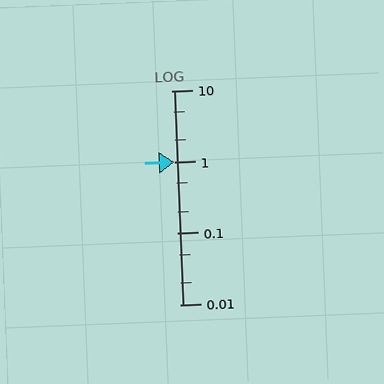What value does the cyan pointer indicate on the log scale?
The pointer indicates approximately 0.99.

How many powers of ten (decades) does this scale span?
The scale spans 3 decades, from 0.01 to 10.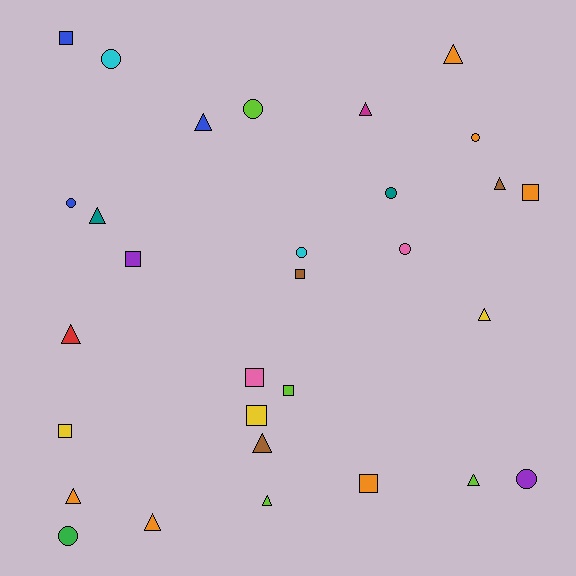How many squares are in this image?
There are 9 squares.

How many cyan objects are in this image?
There are 2 cyan objects.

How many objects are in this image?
There are 30 objects.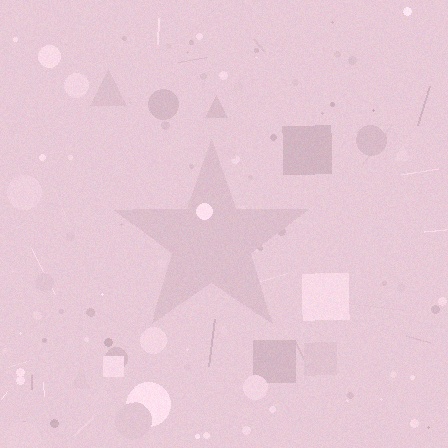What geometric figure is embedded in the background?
A star is embedded in the background.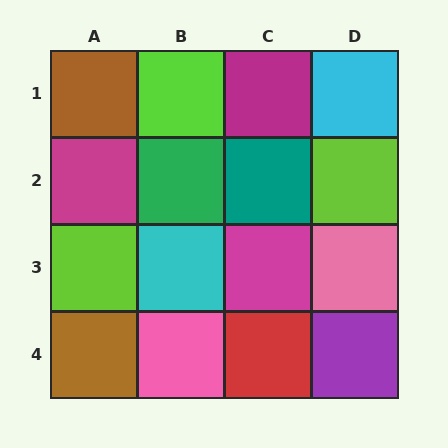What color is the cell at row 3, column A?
Lime.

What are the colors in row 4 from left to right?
Brown, pink, red, purple.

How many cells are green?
1 cell is green.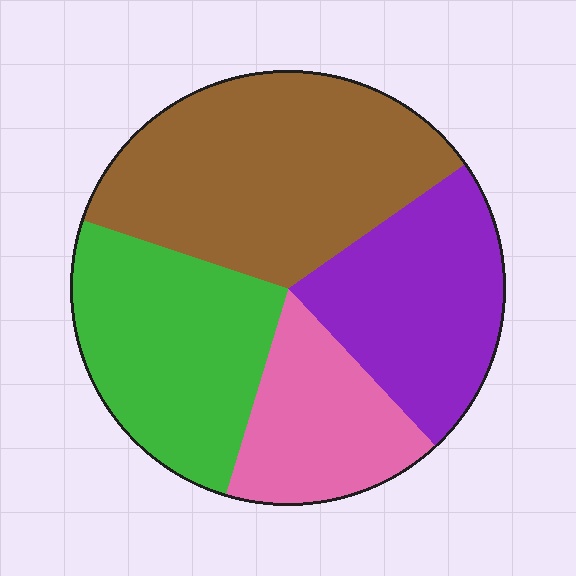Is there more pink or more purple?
Purple.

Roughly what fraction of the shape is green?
Green takes up about one quarter (1/4) of the shape.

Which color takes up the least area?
Pink, at roughly 15%.